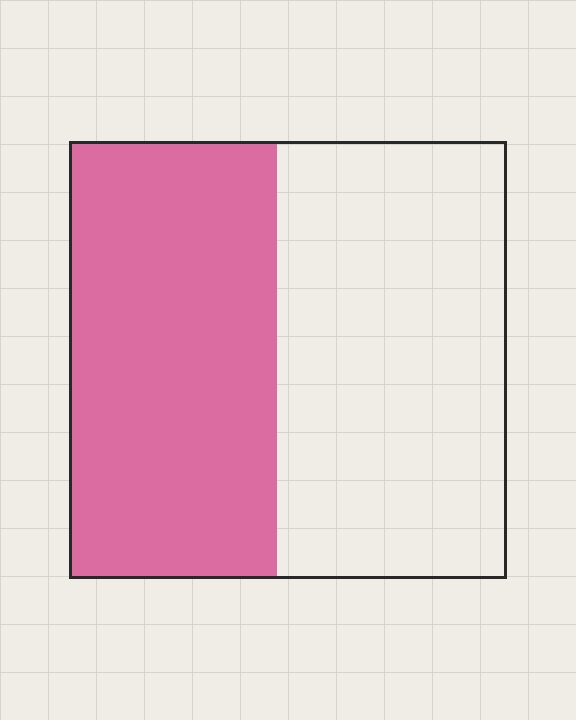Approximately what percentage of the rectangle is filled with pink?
Approximately 45%.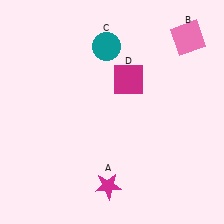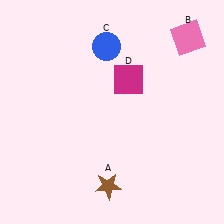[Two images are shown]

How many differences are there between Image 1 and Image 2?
There are 2 differences between the two images.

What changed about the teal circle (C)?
In Image 1, C is teal. In Image 2, it changed to blue.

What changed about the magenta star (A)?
In Image 1, A is magenta. In Image 2, it changed to brown.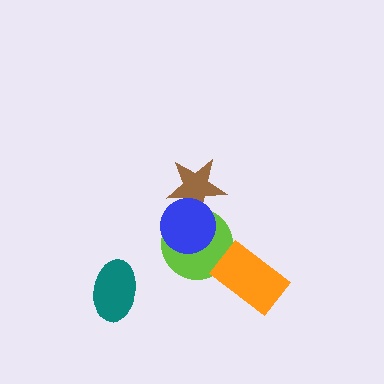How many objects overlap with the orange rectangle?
0 objects overlap with the orange rectangle.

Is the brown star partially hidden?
Yes, it is partially covered by another shape.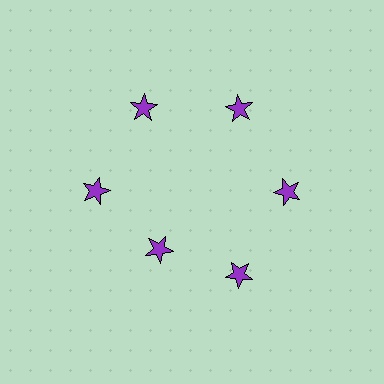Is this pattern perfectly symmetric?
No. The 6 purple stars are arranged in a ring, but one element near the 7 o'clock position is pulled inward toward the center, breaking the 6-fold rotational symmetry.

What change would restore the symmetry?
The symmetry would be restored by moving it outward, back onto the ring so that all 6 stars sit at equal angles and equal distance from the center.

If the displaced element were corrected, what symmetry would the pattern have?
It would have 6-fold rotational symmetry — the pattern would map onto itself every 60 degrees.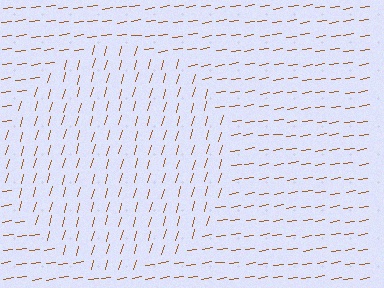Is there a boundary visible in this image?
Yes, there is a texture boundary formed by a change in line orientation.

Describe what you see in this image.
The image is filled with small brown line segments. A circle region in the image has lines oriented differently from the surrounding lines, creating a visible texture boundary.